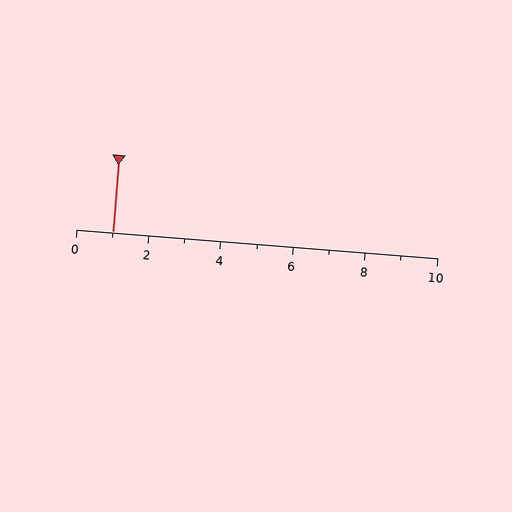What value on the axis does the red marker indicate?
The marker indicates approximately 1.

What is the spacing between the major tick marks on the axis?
The major ticks are spaced 2 apart.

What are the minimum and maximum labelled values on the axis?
The axis runs from 0 to 10.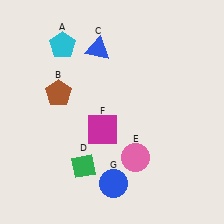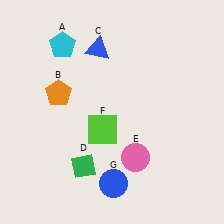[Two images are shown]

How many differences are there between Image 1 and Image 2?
There are 2 differences between the two images.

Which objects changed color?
B changed from brown to orange. F changed from magenta to lime.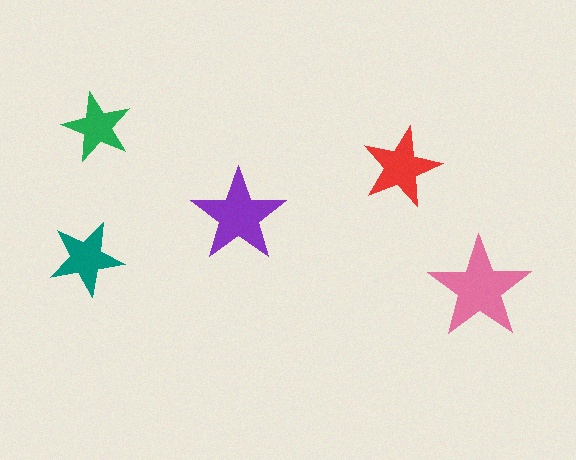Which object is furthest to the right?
The pink star is rightmost.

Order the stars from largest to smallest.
the pink one, the purple one, the red one, the teal one, the green one.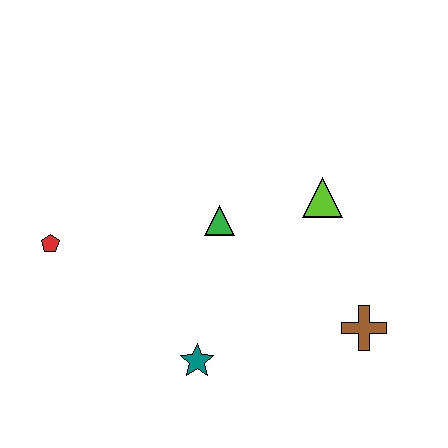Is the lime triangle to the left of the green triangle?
No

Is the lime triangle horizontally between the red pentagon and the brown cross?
Yes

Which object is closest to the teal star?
The green triangle is closest to the teal star.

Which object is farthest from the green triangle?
The brown cross is farthest from the green triangle.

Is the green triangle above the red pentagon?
Yes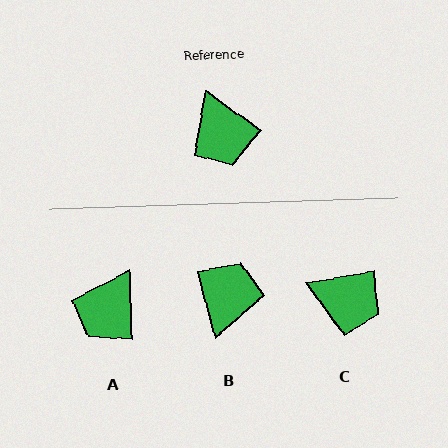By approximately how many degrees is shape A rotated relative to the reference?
Approximately 53 degrees clockwise.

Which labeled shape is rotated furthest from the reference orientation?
B, about 141 degrees away.